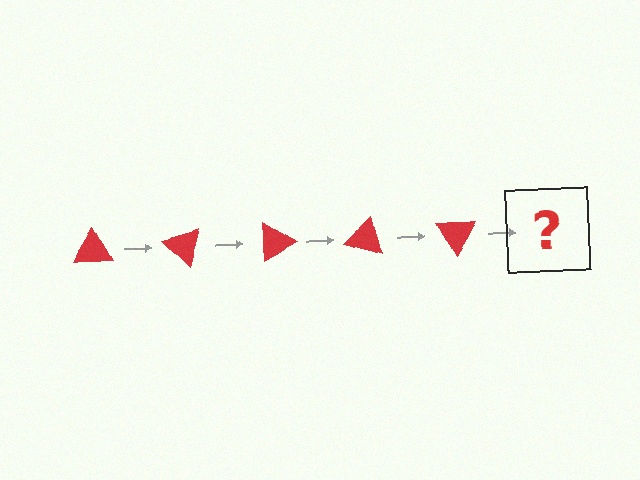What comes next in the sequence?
The next element should be a red triangle rotated 225 degrees.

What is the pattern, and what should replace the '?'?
The pattern is that the triangle rotates 45 degrees each step. The '?' should be a red triangle rotated 225 degrees.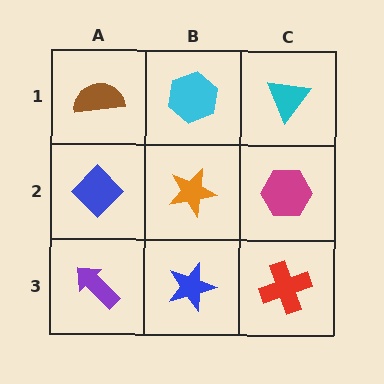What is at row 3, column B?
A blue star.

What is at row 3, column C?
A red cross.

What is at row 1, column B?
A cyan hexagon.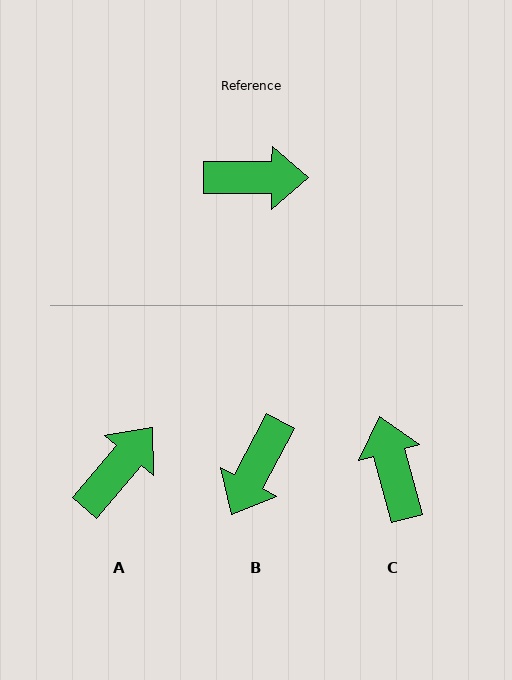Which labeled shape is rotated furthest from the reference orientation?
B, about 117 degrees away.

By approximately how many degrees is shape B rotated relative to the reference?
Approximately 117 degrees clockwise.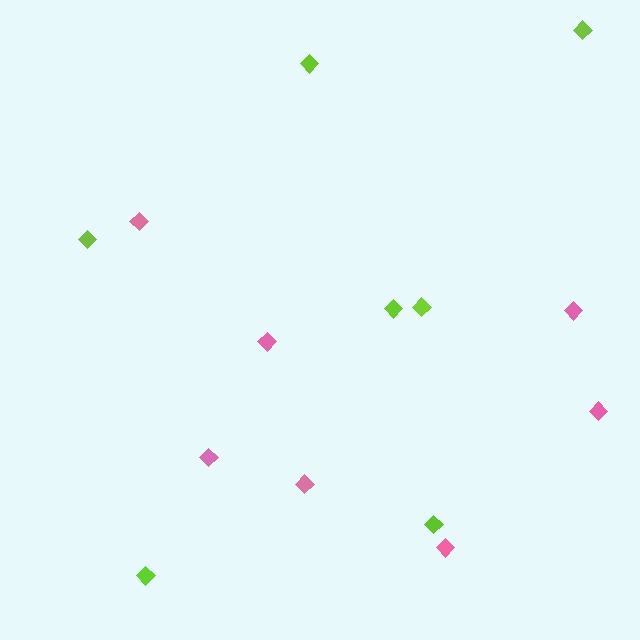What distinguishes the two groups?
There are 2 groups: one group of pink diamonds (7) and one group of lime diamonds (7).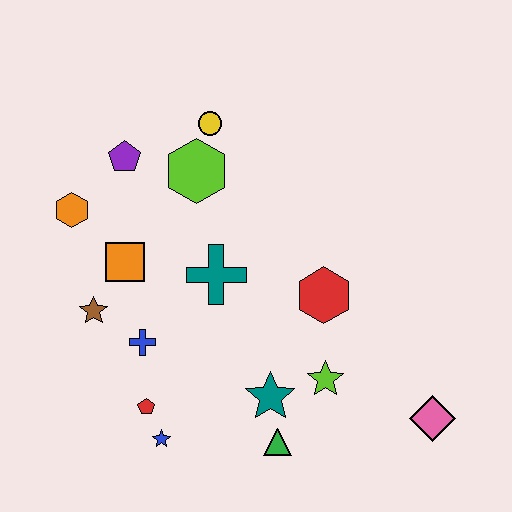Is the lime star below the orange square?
Yes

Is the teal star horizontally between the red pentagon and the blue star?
No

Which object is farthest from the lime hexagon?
The pink diamond is farthest from the lime hexagon.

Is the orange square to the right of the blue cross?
No